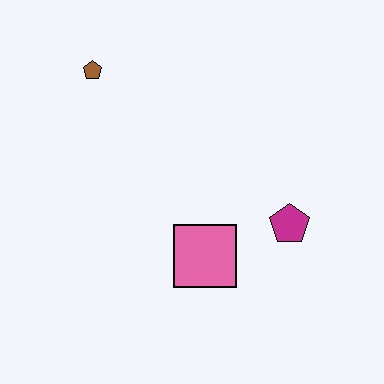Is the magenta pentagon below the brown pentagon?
Yes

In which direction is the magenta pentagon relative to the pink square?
The magenta pentagon is to the right of the pink square.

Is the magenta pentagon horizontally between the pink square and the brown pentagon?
No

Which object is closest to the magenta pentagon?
The pink square is closest to the magenta pentagon.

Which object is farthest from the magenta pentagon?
The brown pentagon is farthest from the magenta pentagon.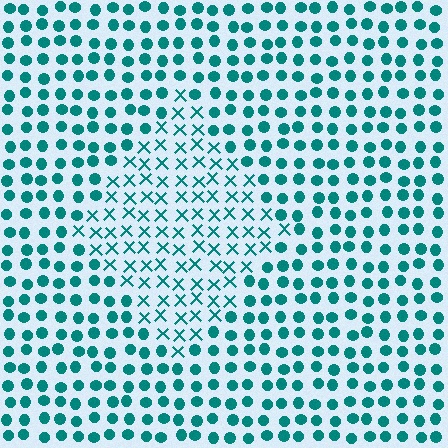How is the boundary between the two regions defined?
The boundary is defined by a change in element shape: X marks inside vs. circles outside. All elements share the same color and spacing.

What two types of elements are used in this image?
The image uses X marks inside the diamond region and circles outside it.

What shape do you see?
I see a diamond.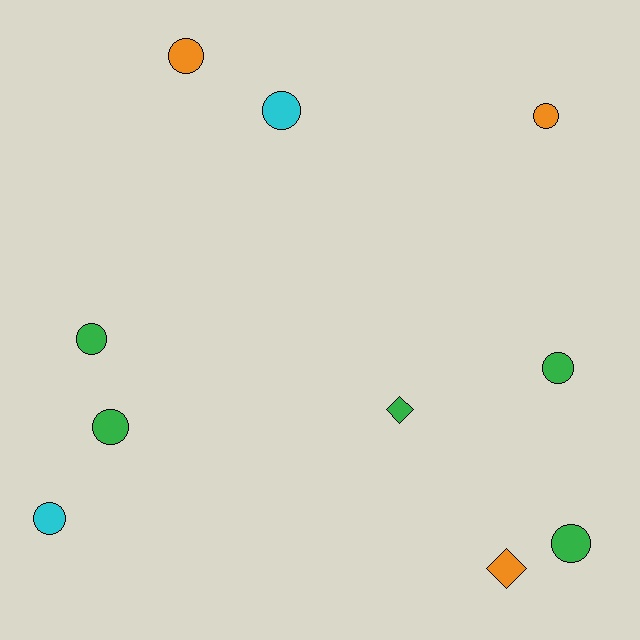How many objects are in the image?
There are 10 objects.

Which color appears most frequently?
Green, with 5 objects.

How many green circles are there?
There are 4 green circles.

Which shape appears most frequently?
Circle, with 8 objects.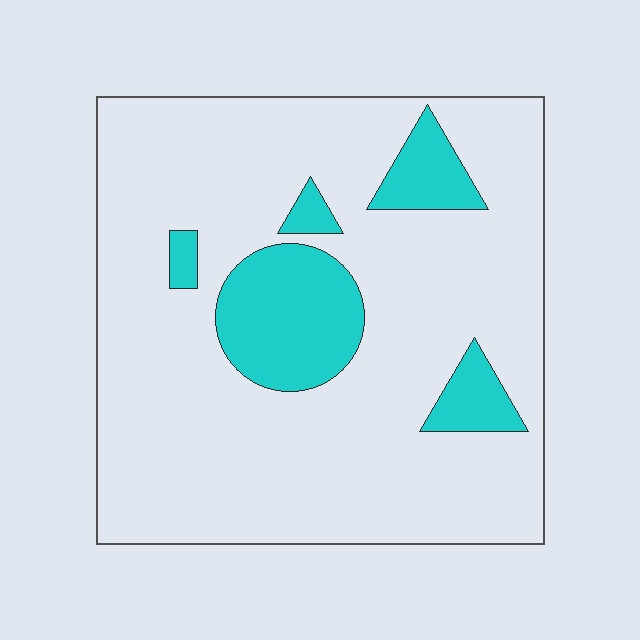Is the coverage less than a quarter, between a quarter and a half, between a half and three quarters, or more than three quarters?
Less than a quarter.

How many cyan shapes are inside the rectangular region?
5.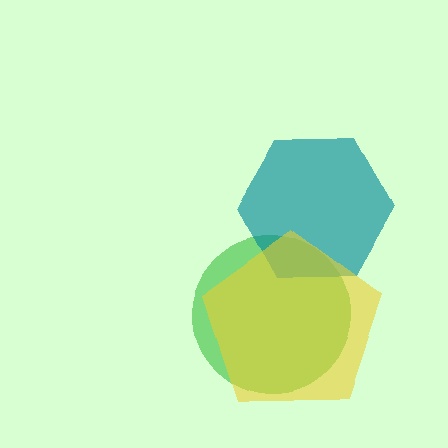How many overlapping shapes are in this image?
There are 3 overlapping shapes in the image.